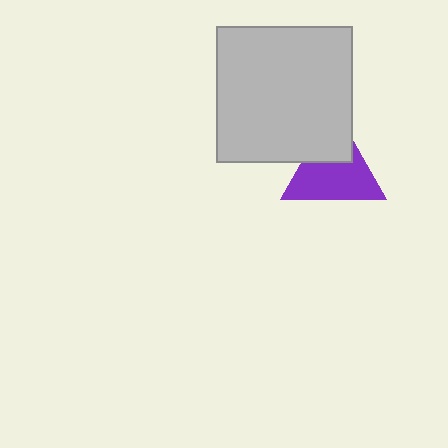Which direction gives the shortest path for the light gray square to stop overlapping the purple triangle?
Moving up gives the shortest separation.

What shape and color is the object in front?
The object in front is a light gray square.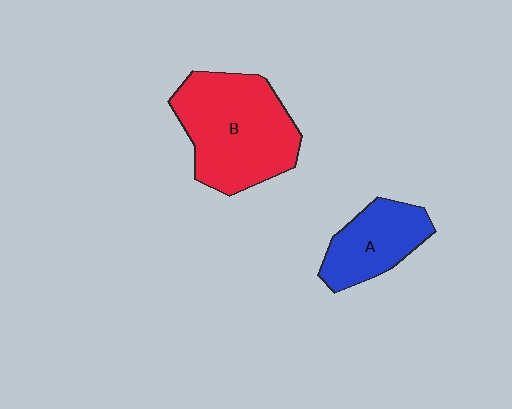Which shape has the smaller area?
Shape A (blue).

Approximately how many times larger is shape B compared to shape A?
Approximately 1.8 times.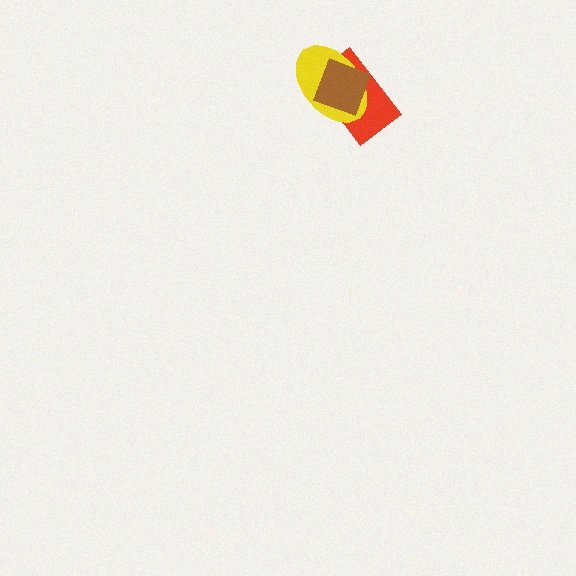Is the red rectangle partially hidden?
Yes, it is partially covered by another shape.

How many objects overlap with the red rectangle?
2 objects overlap with the red rectangle.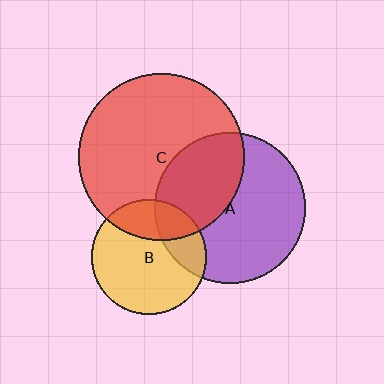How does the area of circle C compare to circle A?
Approximately 1.2 times.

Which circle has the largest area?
Circle C (red).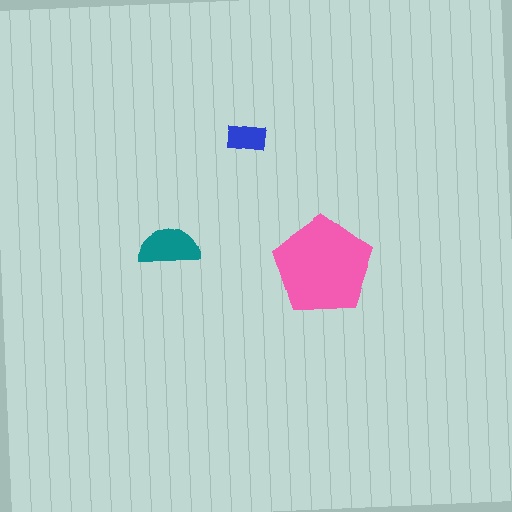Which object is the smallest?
The blue rectangle.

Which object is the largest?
The pink pentagon.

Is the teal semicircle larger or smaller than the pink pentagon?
Smaller.